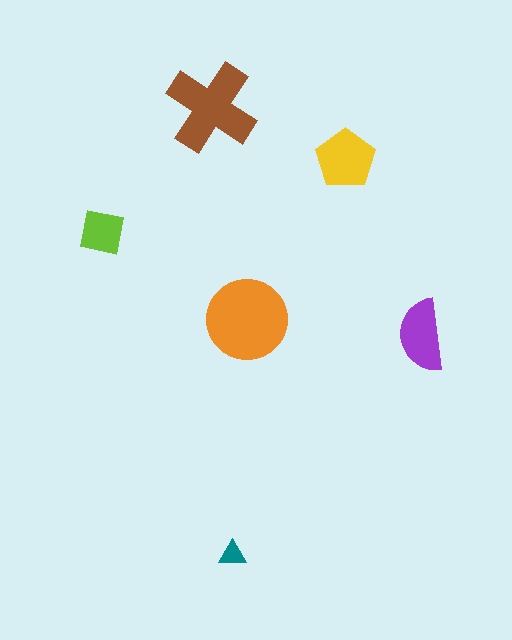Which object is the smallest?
The teal triangle.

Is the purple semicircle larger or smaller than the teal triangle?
Larger.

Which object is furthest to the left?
The lime square is leftmost.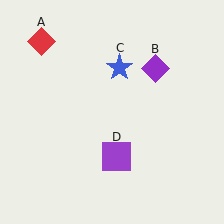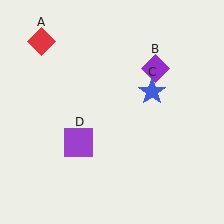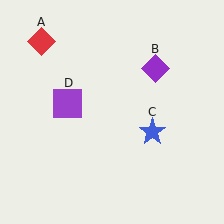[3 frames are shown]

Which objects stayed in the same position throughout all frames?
Red diamond (object A) and purple diamond (object B) remained stationary.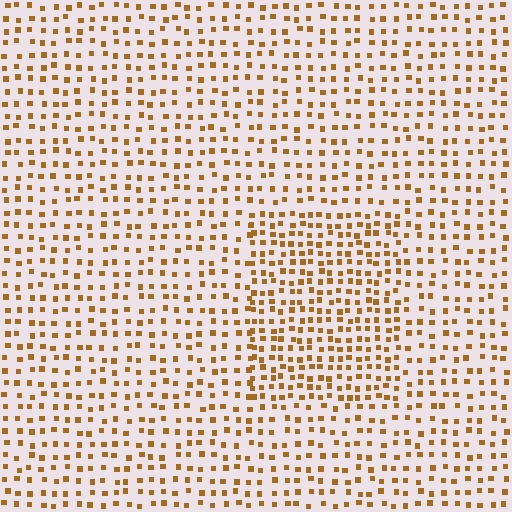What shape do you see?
I see a rectangle.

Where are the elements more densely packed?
The elements are more densely packed inside the rectangle boundary.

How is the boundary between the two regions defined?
The boundary is defined by a change in element density (approximately 1.6x ratio). All elements are the same color, size, and shape.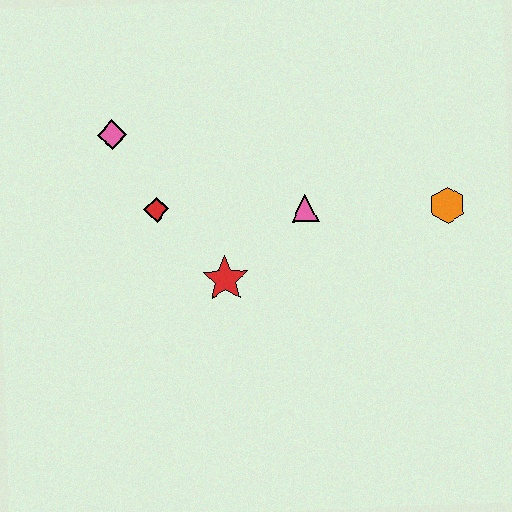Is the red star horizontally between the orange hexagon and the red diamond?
Yes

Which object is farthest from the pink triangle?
The pink diamond is farthest from the pink triangle.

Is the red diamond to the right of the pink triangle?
No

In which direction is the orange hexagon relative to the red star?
The orange hexagon is to the right of the red star.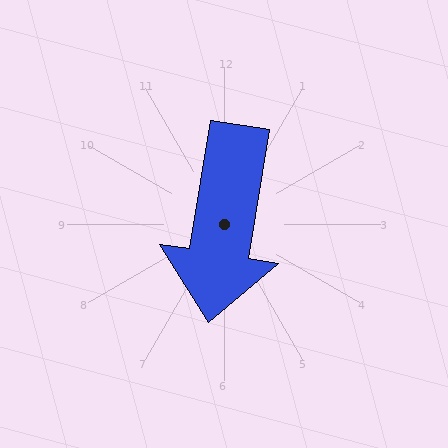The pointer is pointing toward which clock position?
Roughly 6 o'clock.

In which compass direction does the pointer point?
South.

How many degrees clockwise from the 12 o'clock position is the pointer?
Approximately 189 degrees.